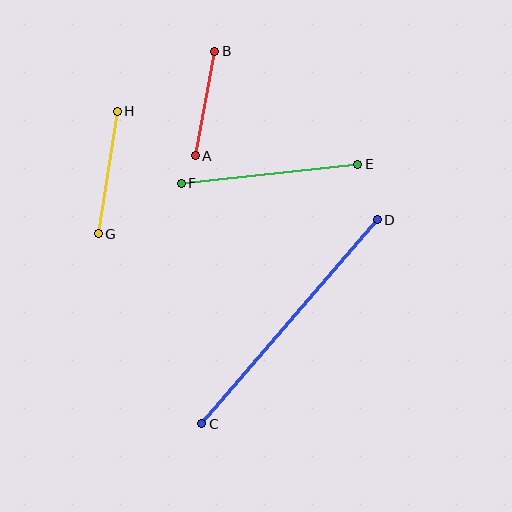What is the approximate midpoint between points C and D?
The midpoint is at approximately (290, 322) pixels.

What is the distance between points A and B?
The distance is approximately 106 pixels.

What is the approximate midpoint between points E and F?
The midpoint is at approximately (270, 174) pixels.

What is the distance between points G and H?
The distance is approximately 124 pixels.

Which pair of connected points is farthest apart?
Points C and D are farthest apart.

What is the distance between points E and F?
The distance is approximately 177 pixels.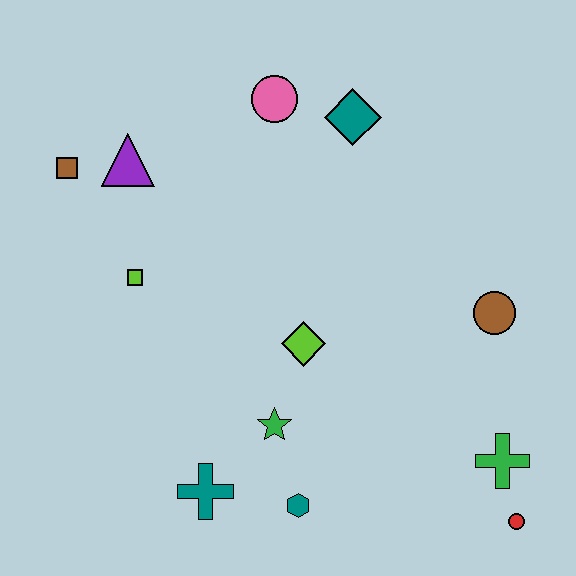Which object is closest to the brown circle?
The green cross is closest to the brown circle.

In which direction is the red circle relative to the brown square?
The red circle is to the right of the brown square.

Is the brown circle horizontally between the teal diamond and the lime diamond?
No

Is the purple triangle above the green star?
Yes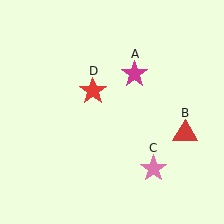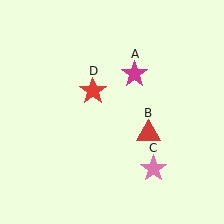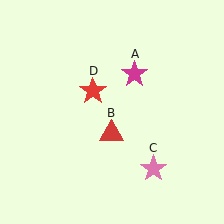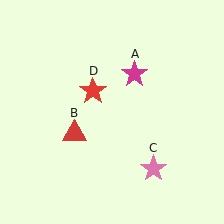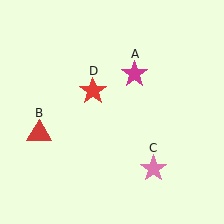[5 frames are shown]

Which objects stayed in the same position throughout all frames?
Magenta star (object A) and pink star (object C) and red star (object D) remained stationary.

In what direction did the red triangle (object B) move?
The red triangle (object B) moved left.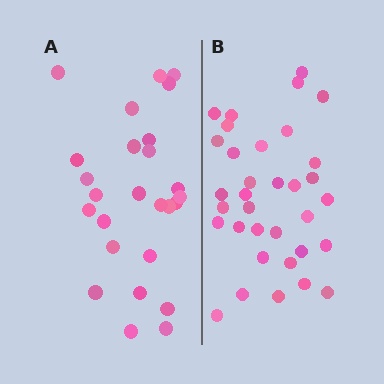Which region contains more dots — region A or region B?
Region B (the right region) has more dots.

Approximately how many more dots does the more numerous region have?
Region B has roughly 8 or so more dots than region A.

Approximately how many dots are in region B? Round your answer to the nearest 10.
About 30 dots. (The exact count is 34, which rounds to 30.)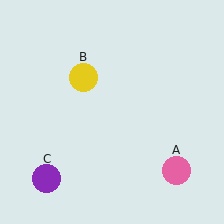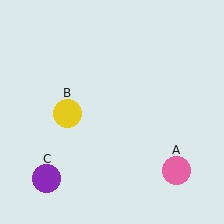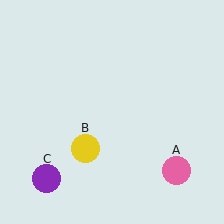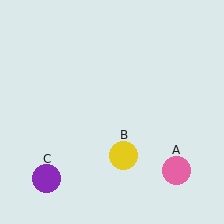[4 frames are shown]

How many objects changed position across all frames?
1 object changed position: yellow circle (object B).